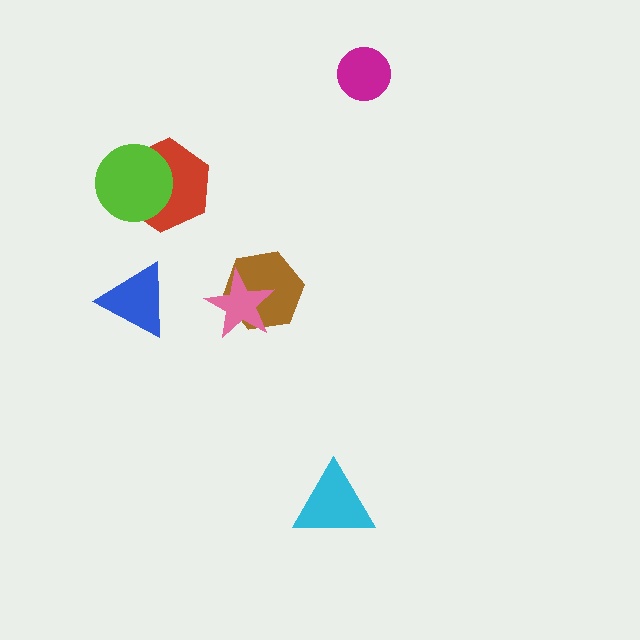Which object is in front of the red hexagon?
The lime circle is in front of the red hexagon.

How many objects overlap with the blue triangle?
0 objects overlap with the blue triangle.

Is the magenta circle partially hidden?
No, no other shape covers it.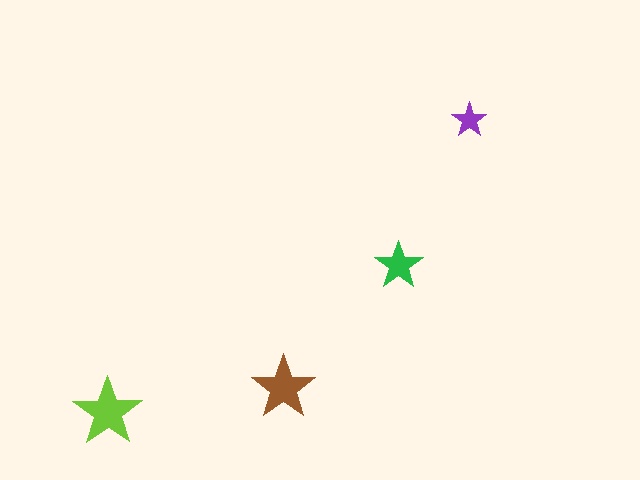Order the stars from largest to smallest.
the lime one, the brown one, the green one, the purple one.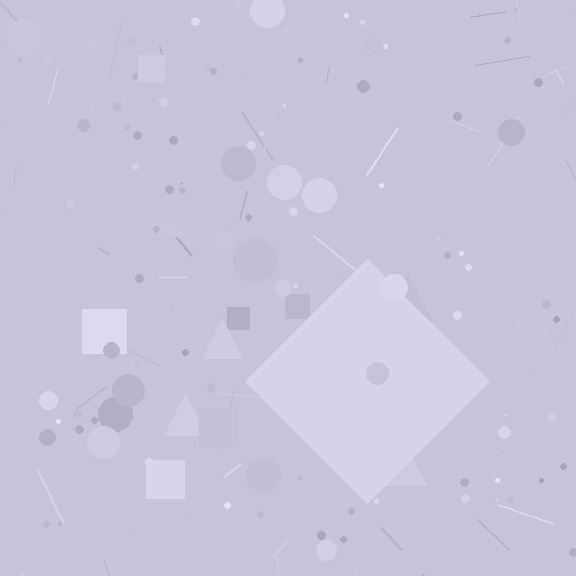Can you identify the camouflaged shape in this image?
The camouflaged shape is a diamond.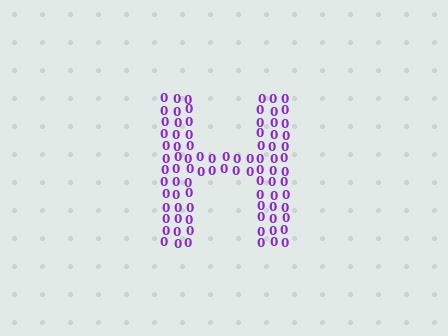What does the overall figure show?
The overall figure shows the letter H.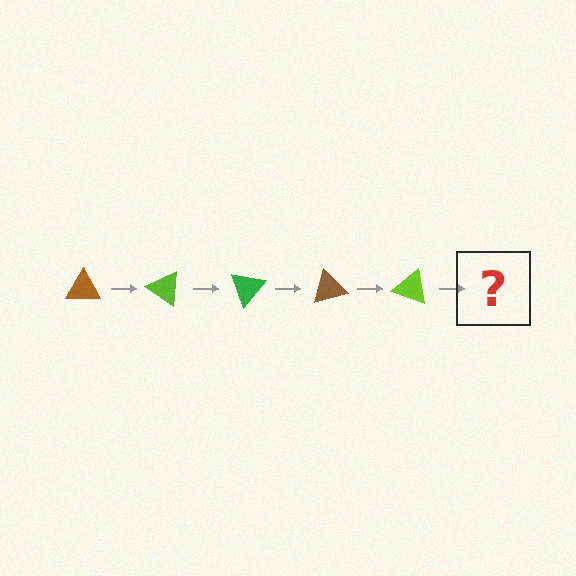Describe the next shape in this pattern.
It should be a green triangle, rotated 175 degrees from the start.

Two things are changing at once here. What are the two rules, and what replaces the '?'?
The two rules are that it rotates 35 degrees each step and the color cycles through brown, lime, and green. The '?' should be a green triangle, rotated 175 degrees from the start.